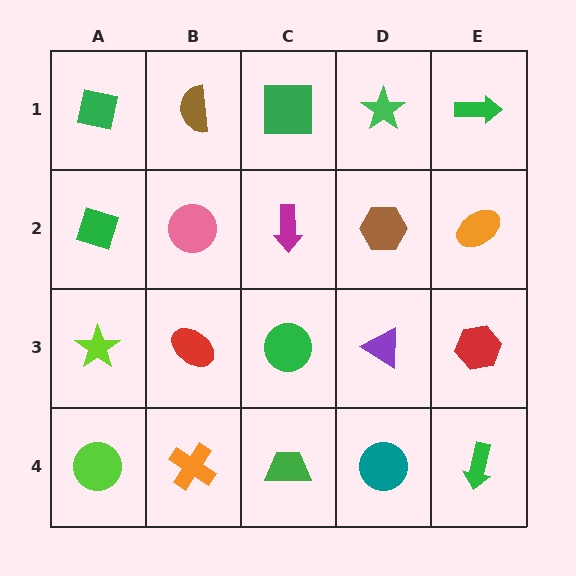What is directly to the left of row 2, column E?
A brown hexagon.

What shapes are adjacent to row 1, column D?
A brown hexagon (row 2, column D), a green square (row 1, column C), a green arrow (row 1, column E).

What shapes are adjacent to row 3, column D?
A brown hexagon (row 2, column D), a teal circle (row 4, column D), a green circle (row 3, column C), a red hexagon (row 3, column E).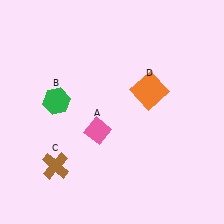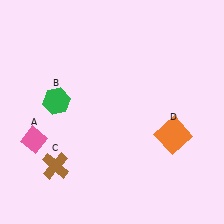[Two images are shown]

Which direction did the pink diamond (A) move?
The pink diamond (A) moved left.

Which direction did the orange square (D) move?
The orange square (D) moved down.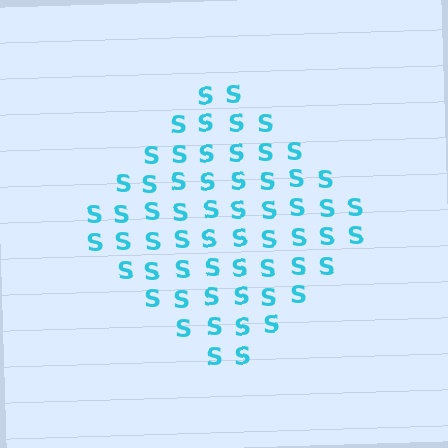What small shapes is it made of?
It is made of small letter S's.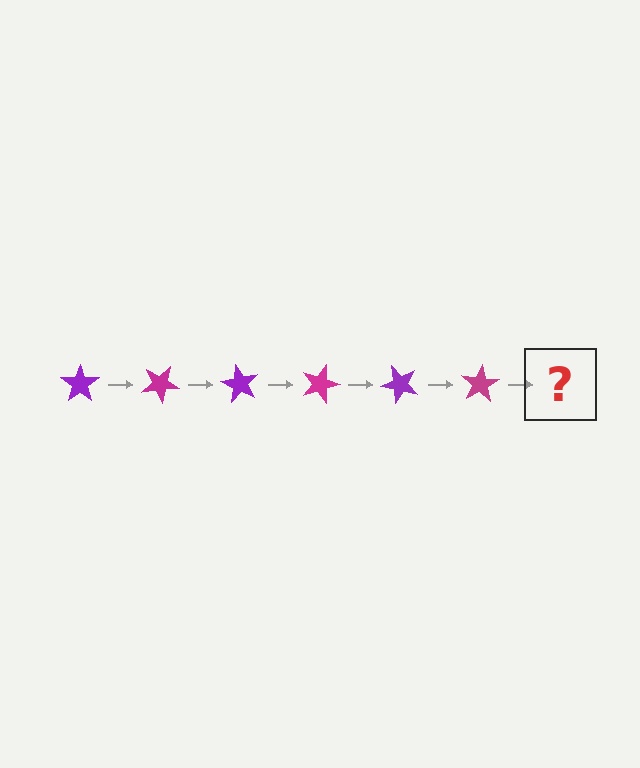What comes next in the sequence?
The next element should be a purple star, rotated 180 degrees from the start.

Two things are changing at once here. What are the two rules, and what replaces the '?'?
The two rules are that it rotates 30 degrees each step and the color cycles through purple and magenta. The '?' should be a purple star, rotated 180 degrees from the start.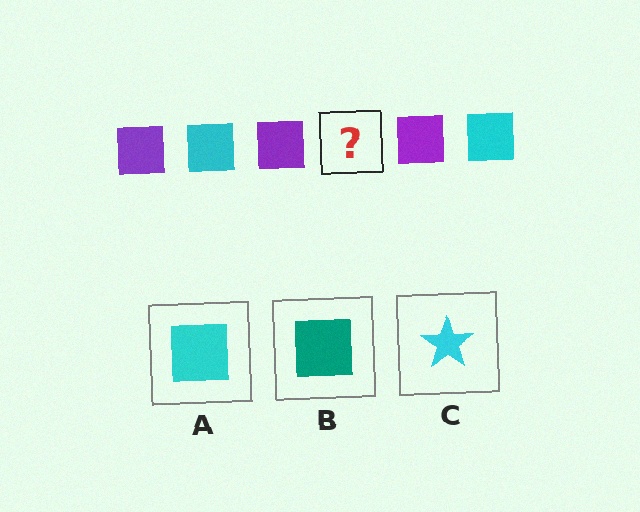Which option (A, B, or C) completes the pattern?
A.